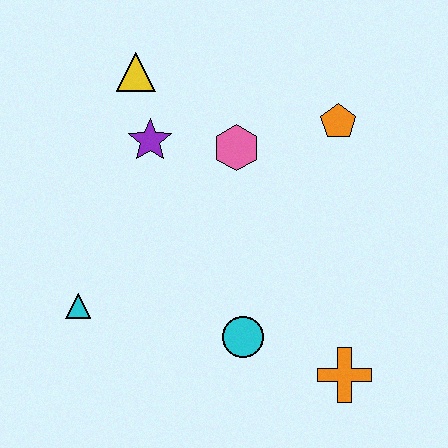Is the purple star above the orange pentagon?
No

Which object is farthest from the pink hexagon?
The orange cross is farthest from the pink hexagon.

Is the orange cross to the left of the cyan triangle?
No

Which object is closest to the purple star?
The yellow triangle is closest to the purple star.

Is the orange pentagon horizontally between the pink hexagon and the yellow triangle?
No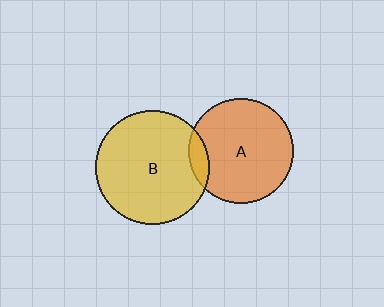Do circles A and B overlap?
Yes.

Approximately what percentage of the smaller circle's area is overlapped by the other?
Approximately 10%.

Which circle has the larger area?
Circle B (yellow).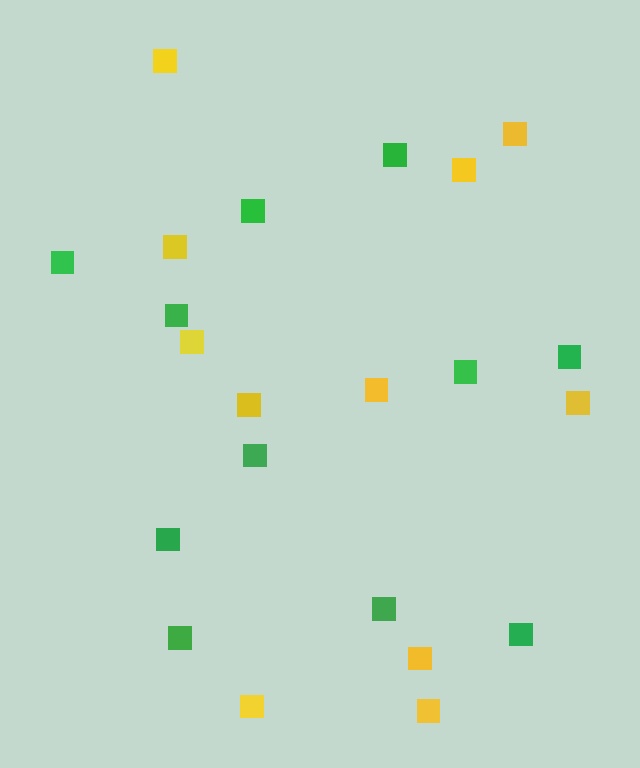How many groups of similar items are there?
There are 2 groups: one group of green squares (11) and one group of yellow squares (11).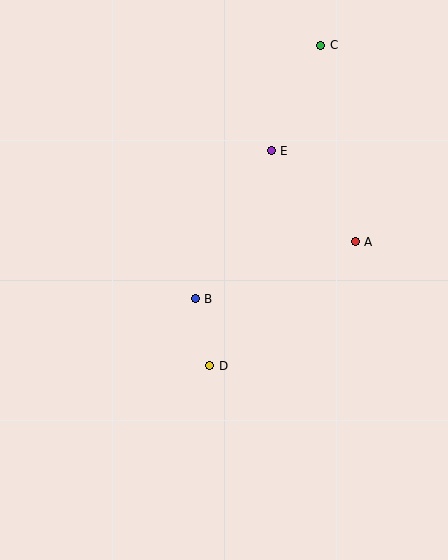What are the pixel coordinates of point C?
Point C is at (321, 45).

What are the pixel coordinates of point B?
Point B is at (195, 299).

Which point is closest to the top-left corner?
Point E is closest to the top-left corner.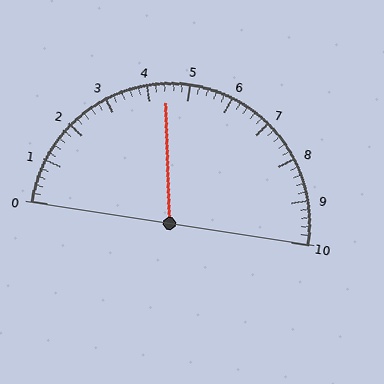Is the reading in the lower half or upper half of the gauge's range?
The reading is in the lower half of the range (0 to 10).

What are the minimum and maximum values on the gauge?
The gauge ranges from 0 to 10.